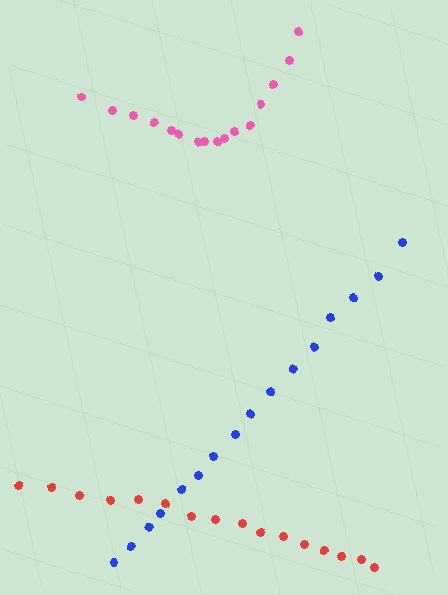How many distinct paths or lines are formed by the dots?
There are 3 distinct paths.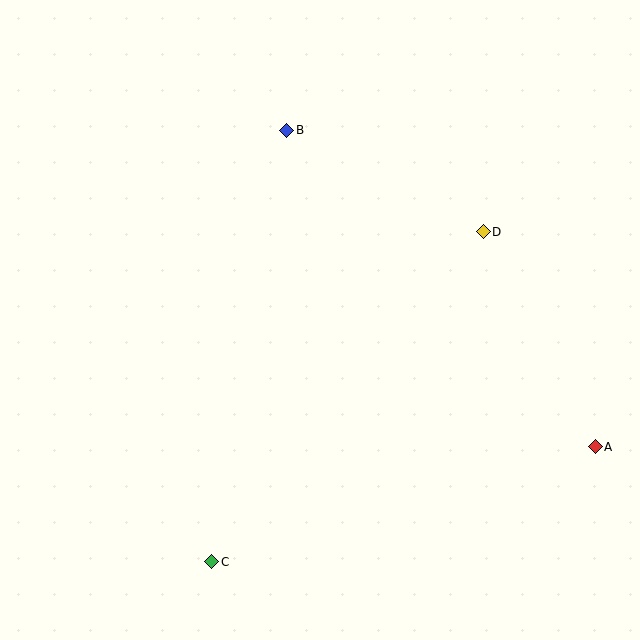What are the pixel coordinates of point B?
Point B is at (287, 130).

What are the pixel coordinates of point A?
Point A is at (595, 447).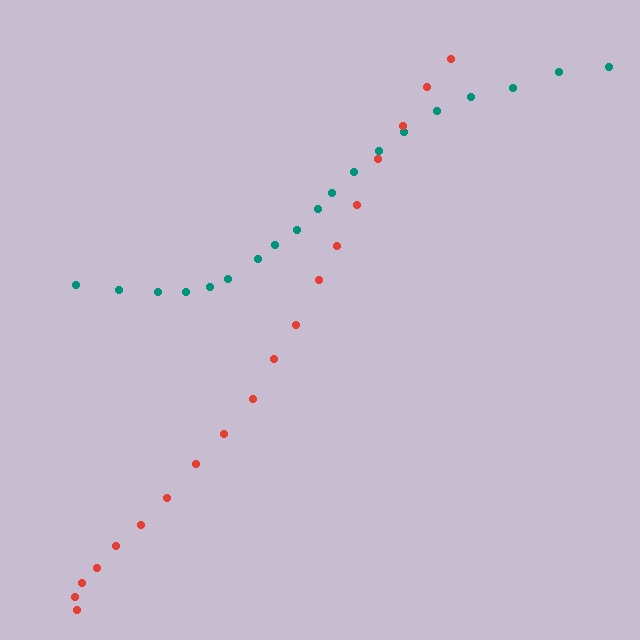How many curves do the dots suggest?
There are 2 distinct paths.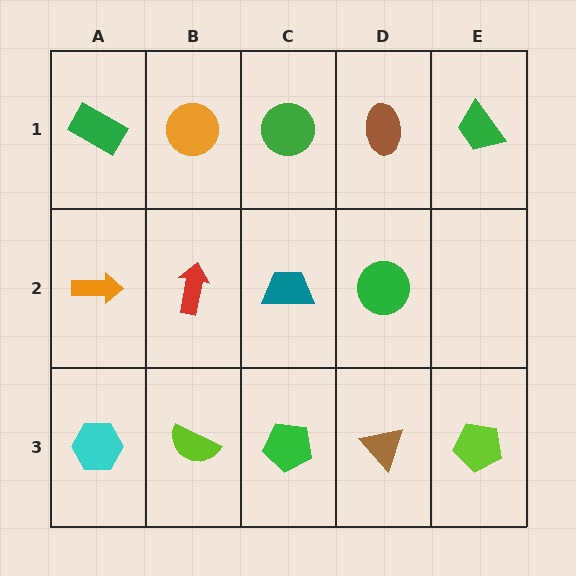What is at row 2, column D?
A green circle.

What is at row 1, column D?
A brown ellipse.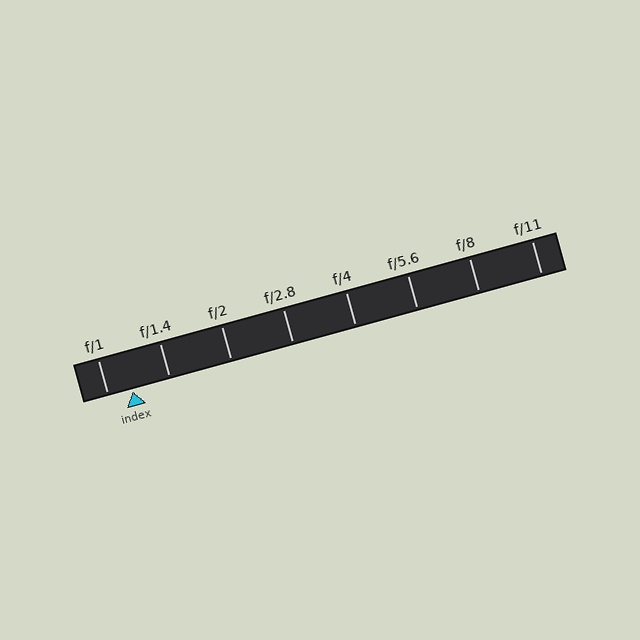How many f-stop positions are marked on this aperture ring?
There are 8 f-stop positions marked.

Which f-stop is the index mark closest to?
The index mark is closest to f/1.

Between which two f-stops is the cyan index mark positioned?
The index mark is between f/1 and f/1.4.